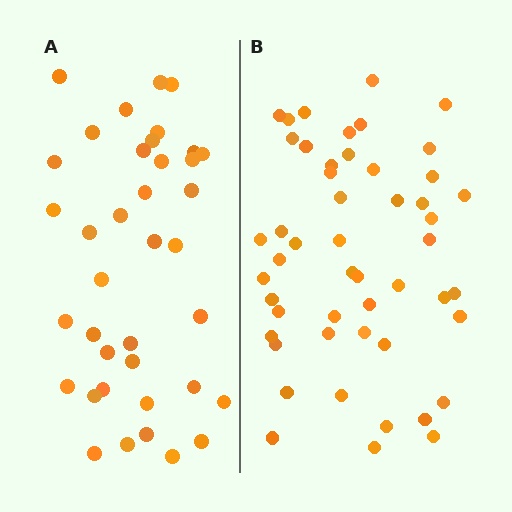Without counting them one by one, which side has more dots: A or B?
Region B (the right region) has more dots.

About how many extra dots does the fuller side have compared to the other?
Region B has roughly 12 or so more dots than region A.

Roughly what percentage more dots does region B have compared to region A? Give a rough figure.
About 30% more.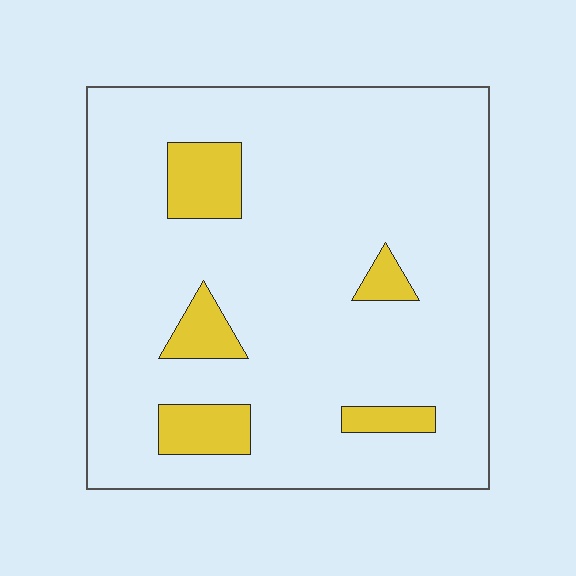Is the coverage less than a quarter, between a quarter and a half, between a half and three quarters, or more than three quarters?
Less than a quarter.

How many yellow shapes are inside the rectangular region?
5.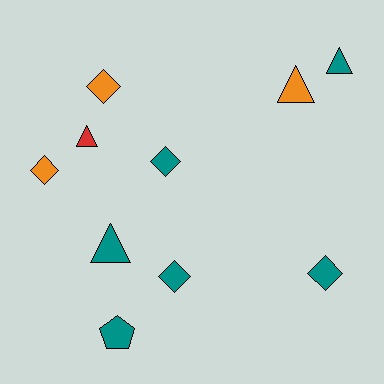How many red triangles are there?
There is 1 red triangle.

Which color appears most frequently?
Teal, with 6 objects.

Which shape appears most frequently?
Diamond, with 5 objects.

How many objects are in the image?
There are 10 objects.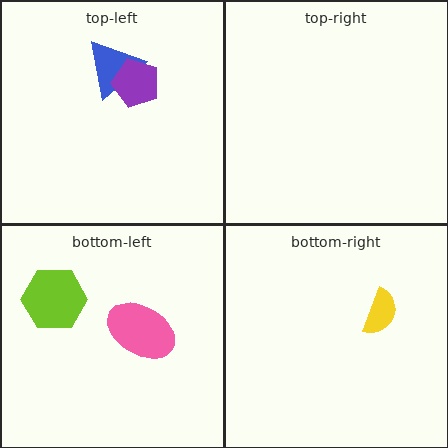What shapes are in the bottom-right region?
The yellow semicircle.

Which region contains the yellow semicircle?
The bottom-right region.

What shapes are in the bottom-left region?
The pink ellipse, the lime hexagon.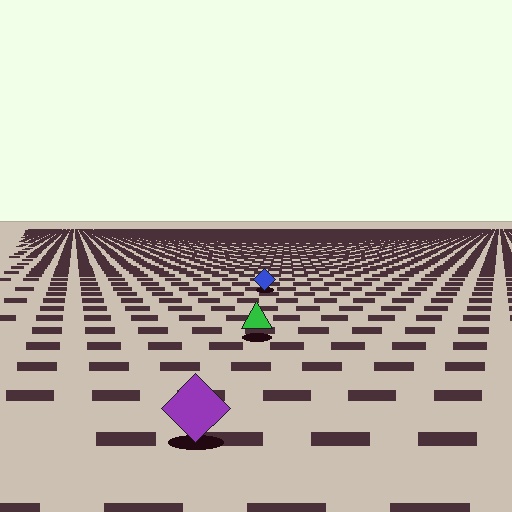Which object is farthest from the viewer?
The blue diamond is farthest from the viewer. It appears smaller and the ground texture around it is denser.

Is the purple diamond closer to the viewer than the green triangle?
Yes. The purple diamond is closer — you can tell from the texture gradient: the ground texture is coarser near it.